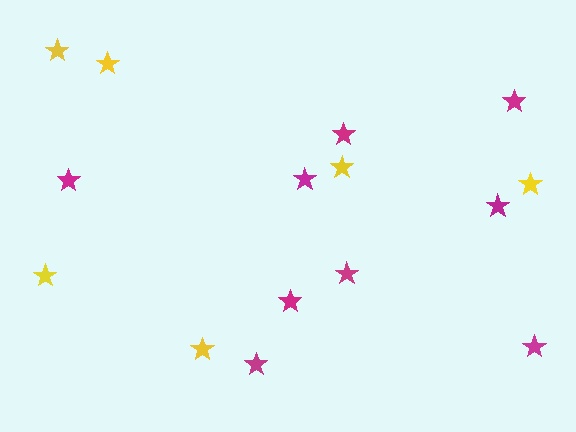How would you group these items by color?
There are 2 groups: one group of yellow stars (6) and one group of magenta stars (9).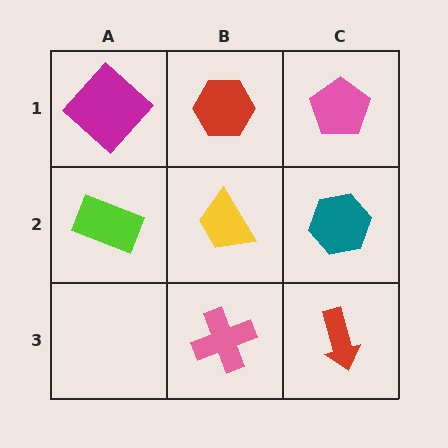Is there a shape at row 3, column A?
No, that cell is empty.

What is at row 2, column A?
A lime rectangle.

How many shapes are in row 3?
2 shapes.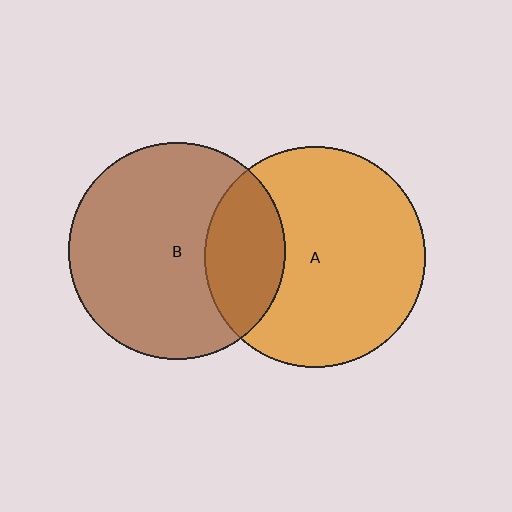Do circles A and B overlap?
Yes.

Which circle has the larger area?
Circle A (orange).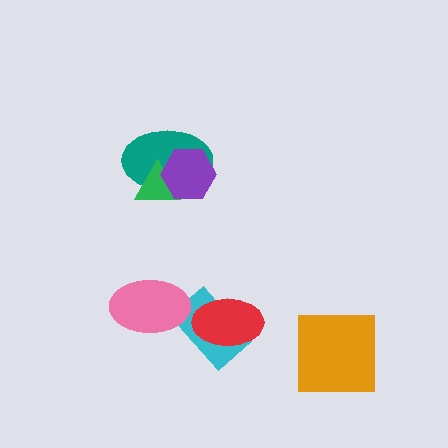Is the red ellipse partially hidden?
No, no other shape covers it.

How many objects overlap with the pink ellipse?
1 object overlaps with the pink ellipse.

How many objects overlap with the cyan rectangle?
2 objects overlap with the cyan rectangle.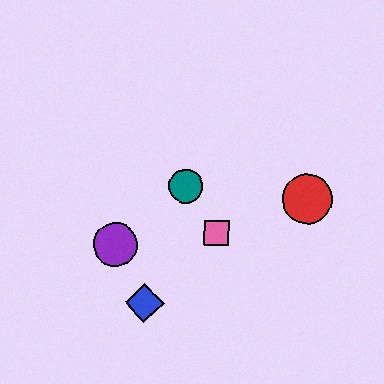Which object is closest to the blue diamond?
The purple circle is closest to the blue diamond.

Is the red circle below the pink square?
No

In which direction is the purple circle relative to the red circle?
The purple circle is to the left of the red circle.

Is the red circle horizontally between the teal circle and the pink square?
No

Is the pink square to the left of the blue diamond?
No